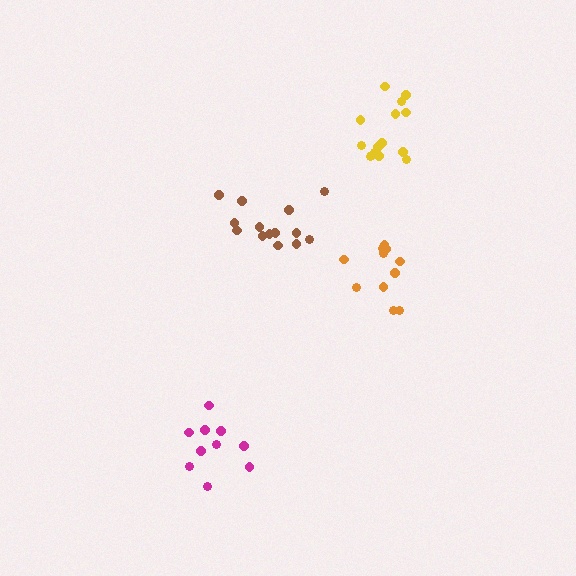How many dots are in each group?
Group 1: 10 dots, Group 2: 11 dots, Group 3: 15 dots, Group 4: 15 dots (51 total).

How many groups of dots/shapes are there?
There are 4 groups.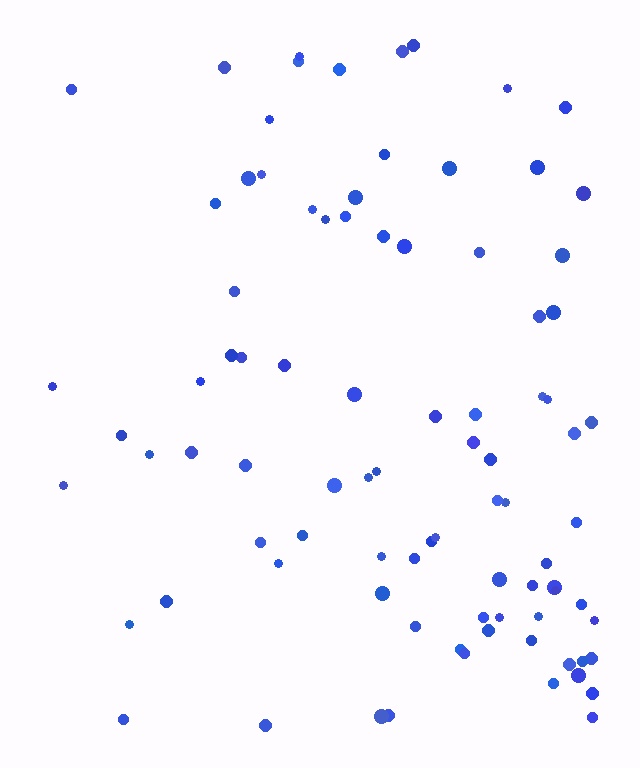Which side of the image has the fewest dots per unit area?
The left.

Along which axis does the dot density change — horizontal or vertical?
Horizontal.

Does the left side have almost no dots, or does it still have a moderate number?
Still a moderate number, just noticeably fewer than the right.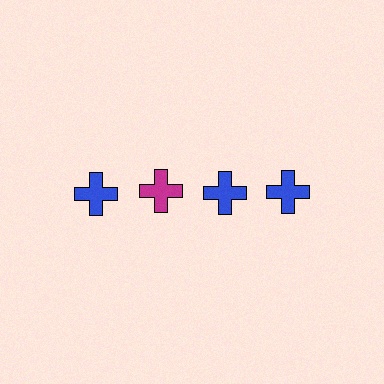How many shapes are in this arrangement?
There are 4 shapes arranged in a grid pattern.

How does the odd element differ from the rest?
It has a different color: magenta instead of blue.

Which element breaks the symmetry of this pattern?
The magenta cross in the top row, second from left column breaks the symmetry. All other shapes are blue crosses.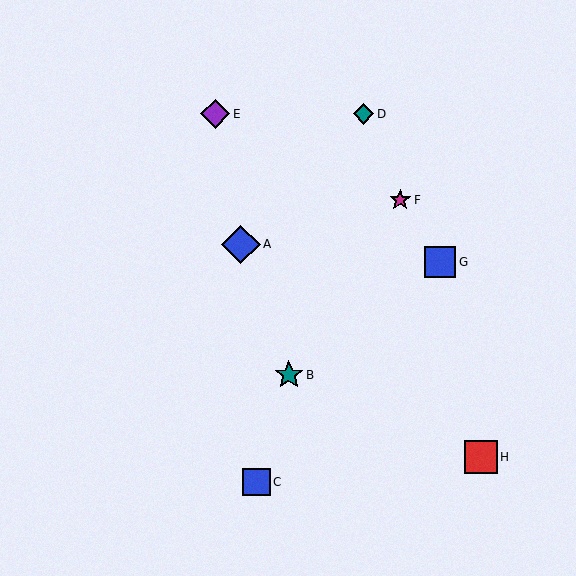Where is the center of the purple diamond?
The center of the purple diamond is at (215, 114).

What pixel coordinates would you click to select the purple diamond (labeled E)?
Click at (215, 114) to select the purple diamond E.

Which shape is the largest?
The blue diamond (labeled A) is the largest.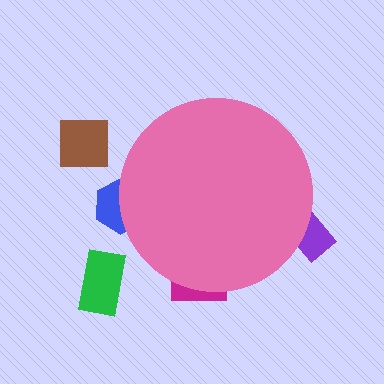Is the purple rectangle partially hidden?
Yes, the purple rectangle is partially hidden behind the pink circle.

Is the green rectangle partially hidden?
No, the green rectangle is fully visible.